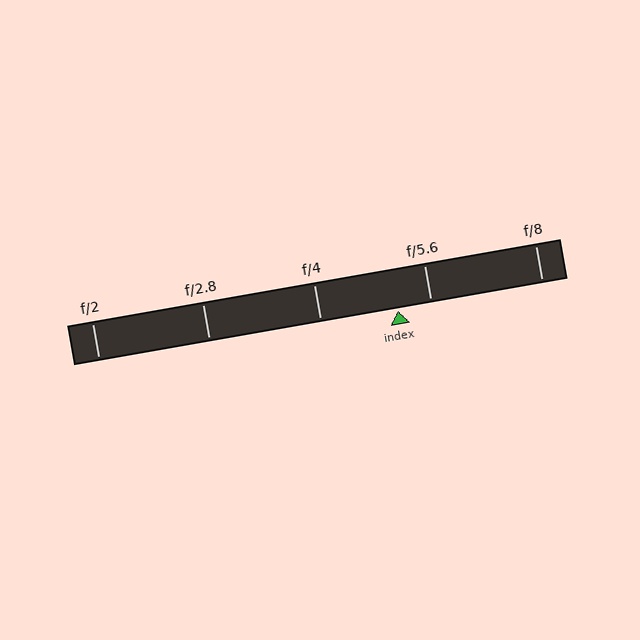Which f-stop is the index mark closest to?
The index mark is closest to f/5.6.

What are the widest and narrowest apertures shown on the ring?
The widest aperture shown is f/2 and the narrowest is f/8.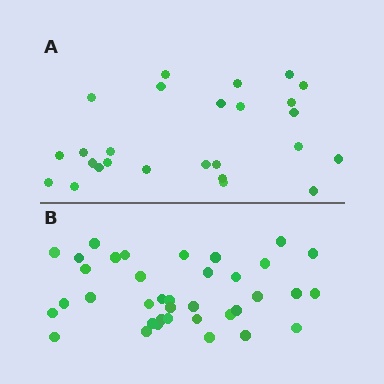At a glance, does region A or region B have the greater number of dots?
Region B (the bottom region) has more dots.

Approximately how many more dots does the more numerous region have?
Region B has roughly 12 or so more dots than region A.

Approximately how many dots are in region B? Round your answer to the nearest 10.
About 40 dots. (The exact count is 37, which rounds to 40.)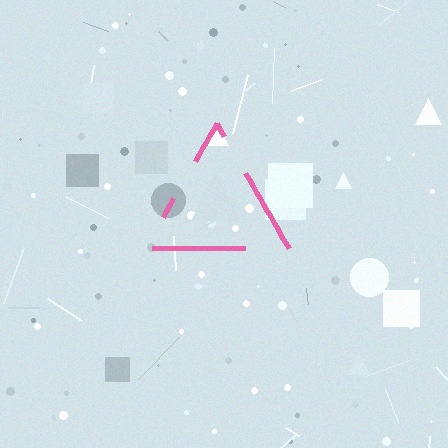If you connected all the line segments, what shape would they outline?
They would outline a triangle.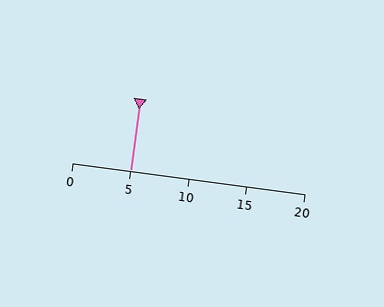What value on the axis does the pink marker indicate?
The marker indicates approximately 5.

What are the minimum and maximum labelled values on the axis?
The axis runs from 0 to 20.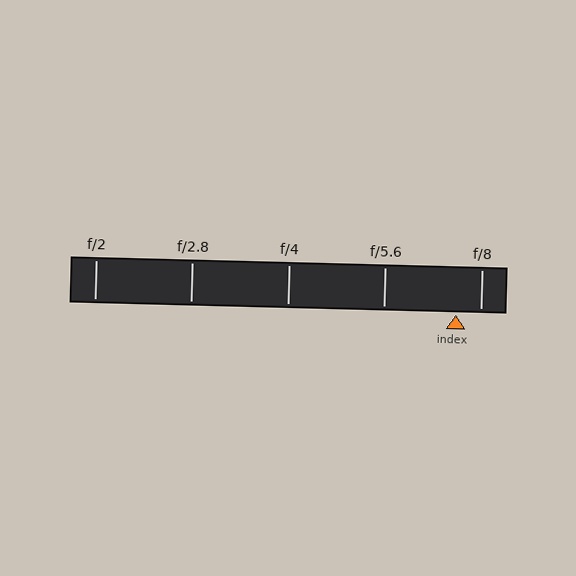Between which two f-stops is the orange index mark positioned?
The index mark is between f/5.6 and f/8.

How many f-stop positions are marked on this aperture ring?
There are 5 f-stop positions marked.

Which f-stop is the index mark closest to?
The index mark is closest to f/8.